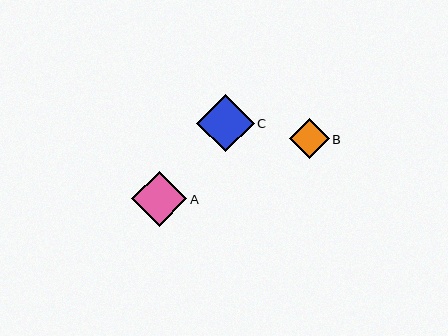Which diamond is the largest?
Diamond C is the largest with a size of approximately 58 pixels.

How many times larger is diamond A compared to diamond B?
Diamond A is approximately 1.4 times the size of diamond B.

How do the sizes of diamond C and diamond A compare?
Diamond C and diamond A are approximately the same size.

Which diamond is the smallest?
Diamond B is the smallest with a size of approximately 40 pixels.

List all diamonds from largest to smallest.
From largest to smallest: C, A, B.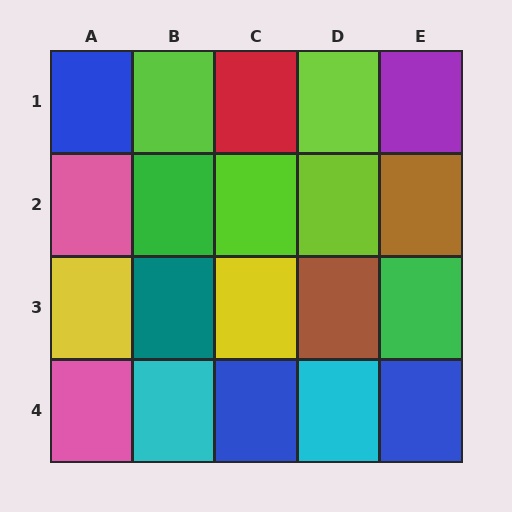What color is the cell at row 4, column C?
Blue.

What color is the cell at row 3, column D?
Brown.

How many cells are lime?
4 cells are lime.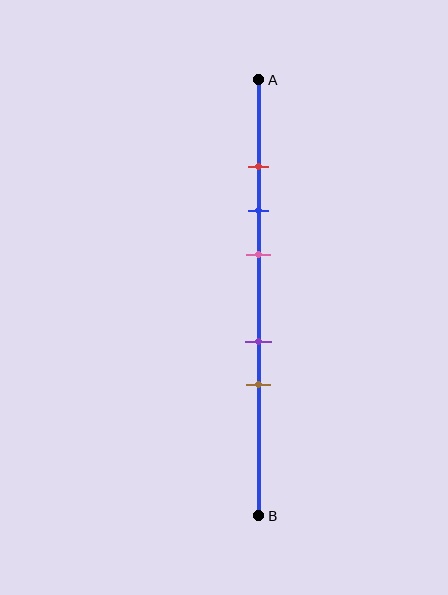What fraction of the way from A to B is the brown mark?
The brown mark is approximately 70% (0.7) of the way from A to B.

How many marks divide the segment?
There are 5 marks dividing the segment.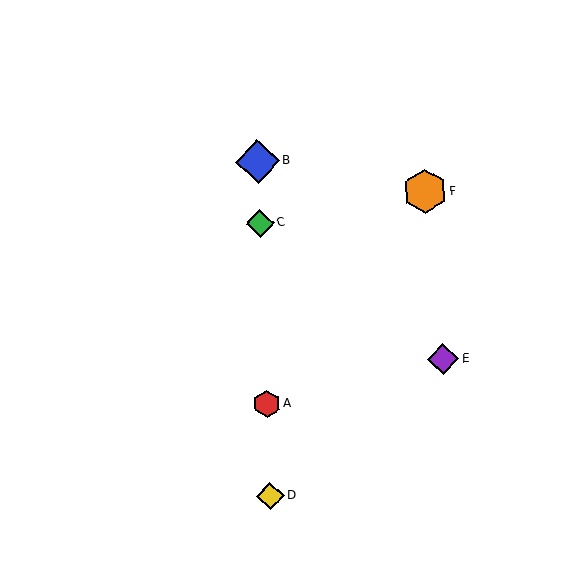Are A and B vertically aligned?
Yes, both are at x≈267.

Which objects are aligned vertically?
Objects A, B, C, D are aligned vertically.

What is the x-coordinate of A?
Object A is at x≈267.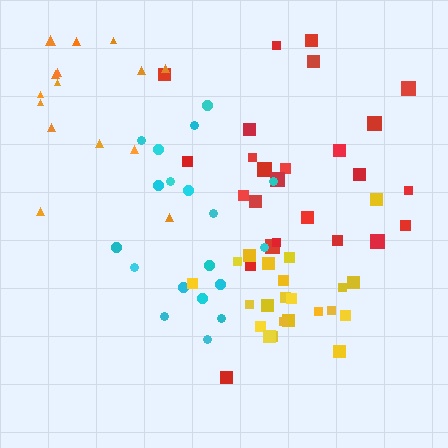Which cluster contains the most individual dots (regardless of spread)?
Red (25).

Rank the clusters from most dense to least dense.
yellow, cyan, red, orange.